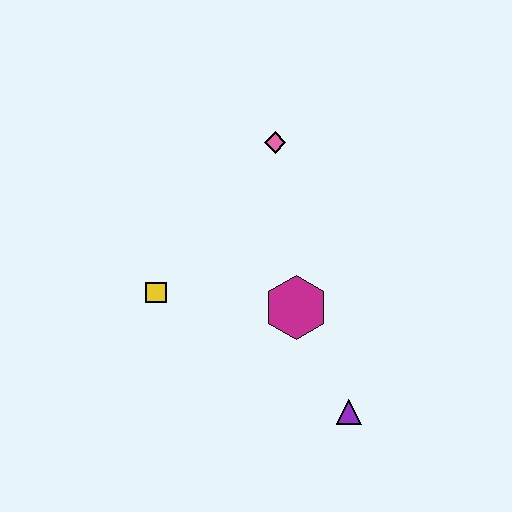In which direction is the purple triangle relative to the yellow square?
The purple triangle is to the right of the yellow square.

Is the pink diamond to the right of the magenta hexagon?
No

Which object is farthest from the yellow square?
The purple triangle is farthest from the yellow square.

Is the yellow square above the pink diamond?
No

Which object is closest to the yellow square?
The magenta hexagon is closest to the yellow square.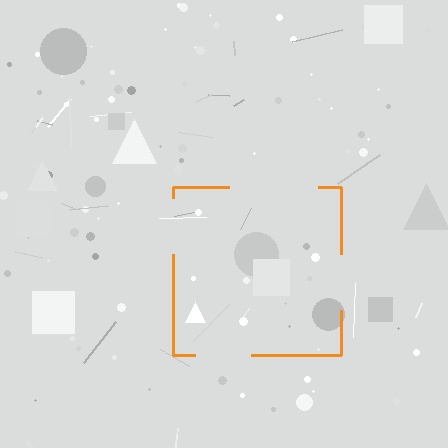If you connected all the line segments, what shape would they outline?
They would outline a square.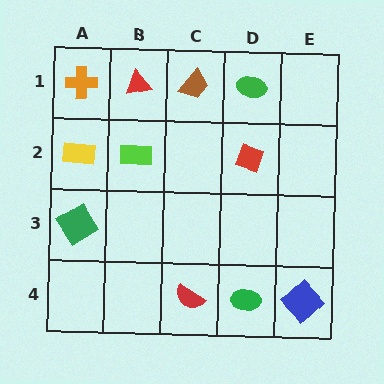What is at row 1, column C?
A brown trapezoid.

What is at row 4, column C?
A red semicircle.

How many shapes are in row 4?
3 shapes.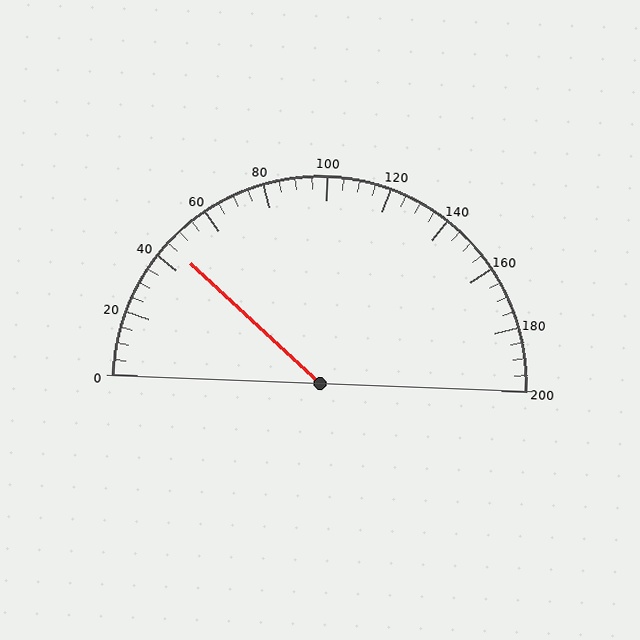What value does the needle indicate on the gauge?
The needle indicates approximately 45.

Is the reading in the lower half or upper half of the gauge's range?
The reading is in the lower half of the range (0 to 200).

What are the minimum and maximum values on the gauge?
The gauge ranges from 0 to 200.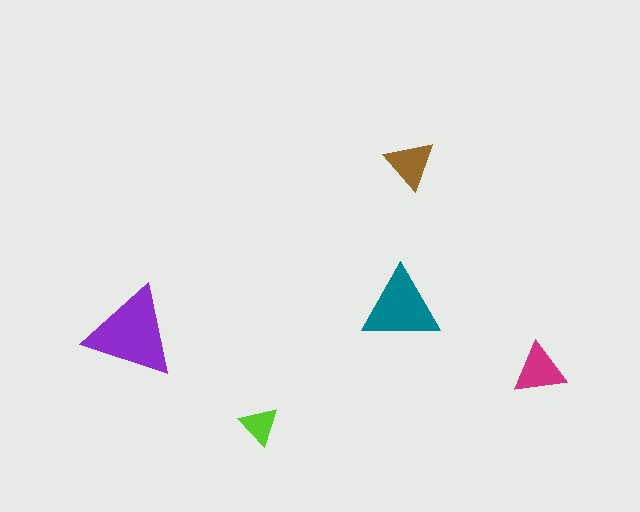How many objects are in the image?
There are 5 objects in the image.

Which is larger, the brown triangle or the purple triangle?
The purple one.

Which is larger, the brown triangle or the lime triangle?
The brown one.